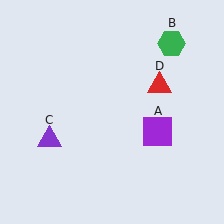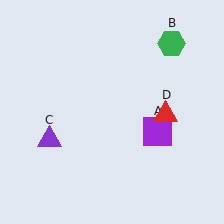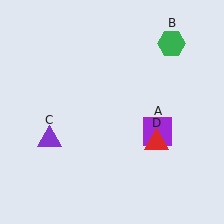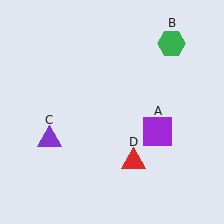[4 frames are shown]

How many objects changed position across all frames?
1 object changed position: red triangle (object D).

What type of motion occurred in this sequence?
The red triangle (object D) rotated clockwise around the center of the scene.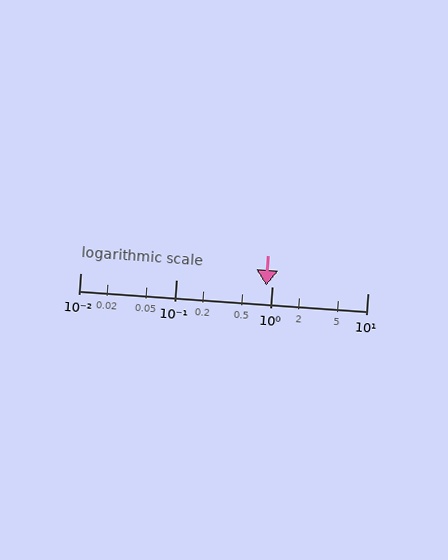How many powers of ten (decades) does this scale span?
The scale spans 3 decades, from 0.01 to 10.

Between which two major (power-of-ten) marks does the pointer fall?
The pointer is between 0.1 and 1.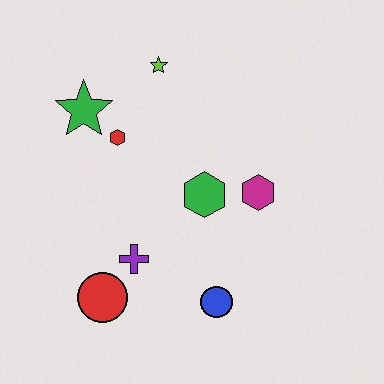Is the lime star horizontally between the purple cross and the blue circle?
Yes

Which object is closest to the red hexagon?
The green star is closest to the red hexagon.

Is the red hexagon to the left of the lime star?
Yes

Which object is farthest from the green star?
The blue circle is farthest from the green star.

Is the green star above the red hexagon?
Yes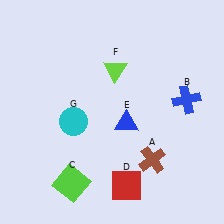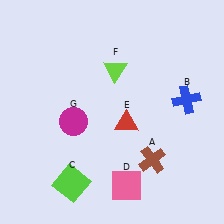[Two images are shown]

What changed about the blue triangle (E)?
In Image 1, E is blue. In Image 2, it changed to red.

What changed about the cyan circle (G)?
In Image 1, G is cyan. In Image 2, it changed to magenta.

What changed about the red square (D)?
In Image 1, D is red. In Image 2, it changed to pink.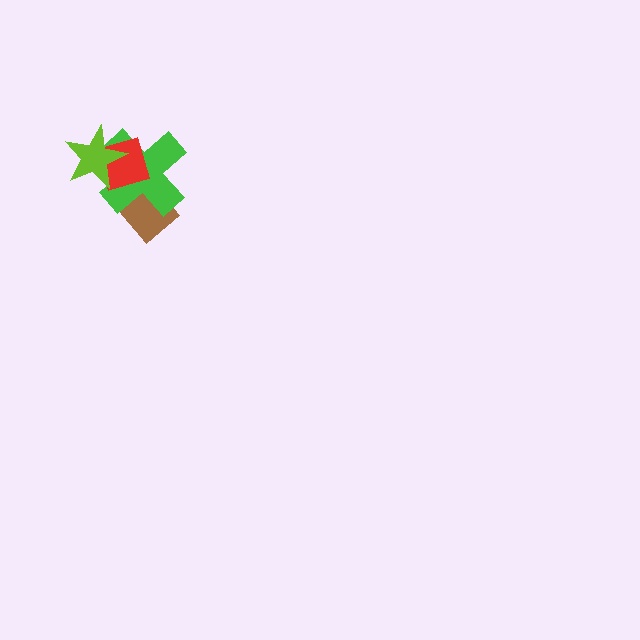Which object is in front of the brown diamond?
The green cross is in front of the brown diamond.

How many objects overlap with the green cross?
3 objects overlap with the green cross.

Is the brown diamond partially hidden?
Yes, it is partially covered by another shape.